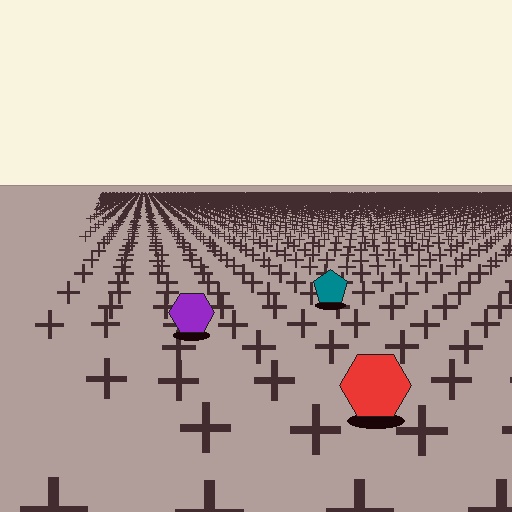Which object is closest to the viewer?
The red hexagon is closest. The texture marks near it are larger and more spread out.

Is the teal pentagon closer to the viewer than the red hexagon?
No. The red hexagon is closer — you can tell from the texture gradient: the ground texture is coarser near it.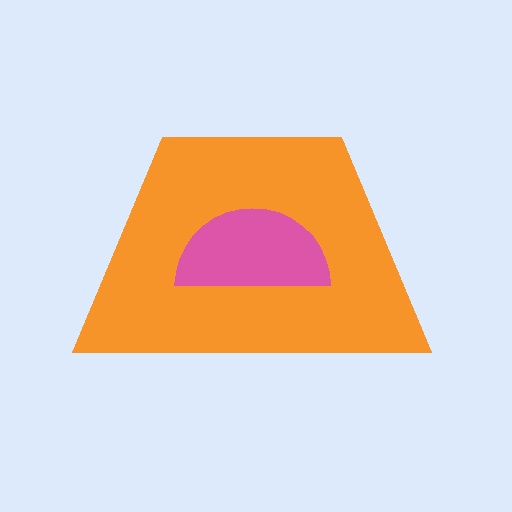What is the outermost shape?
The orange trapezoid.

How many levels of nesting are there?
2.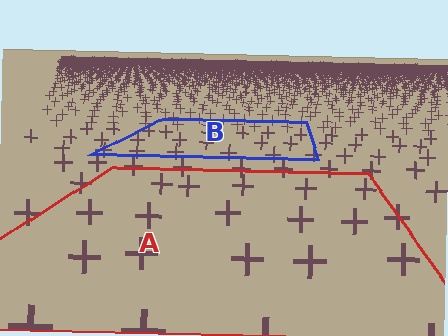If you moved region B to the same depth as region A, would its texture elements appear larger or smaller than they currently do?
They would appear larger. At a closer depth, the same texture elements are projected at a bigger on-screen size.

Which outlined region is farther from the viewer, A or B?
Region B is farther from the viewer — the texture elements inside it appear smaller and more densely packed.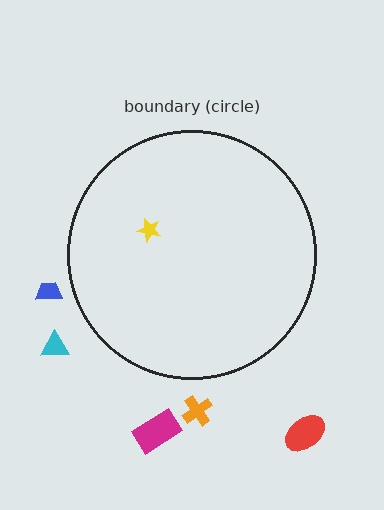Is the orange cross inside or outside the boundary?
Outside.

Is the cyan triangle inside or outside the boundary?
Outside.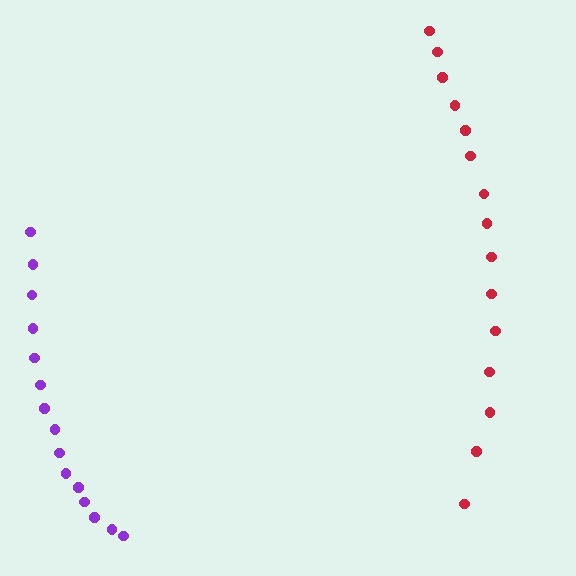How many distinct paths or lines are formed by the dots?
There are 2 distinct paths.